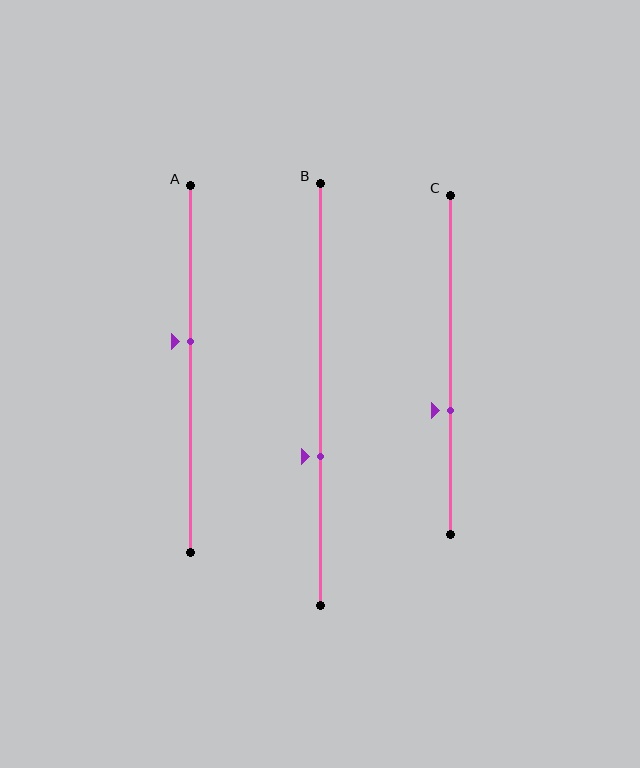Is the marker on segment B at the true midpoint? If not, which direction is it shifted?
No, the marker on segment B is shifted downward by about 15% of the segment length.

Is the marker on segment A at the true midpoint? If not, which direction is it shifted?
No, the marker on segment A is shifted upward by about 7% of the segment length.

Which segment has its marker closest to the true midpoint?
Segment A has its marker closest to the true midpoint.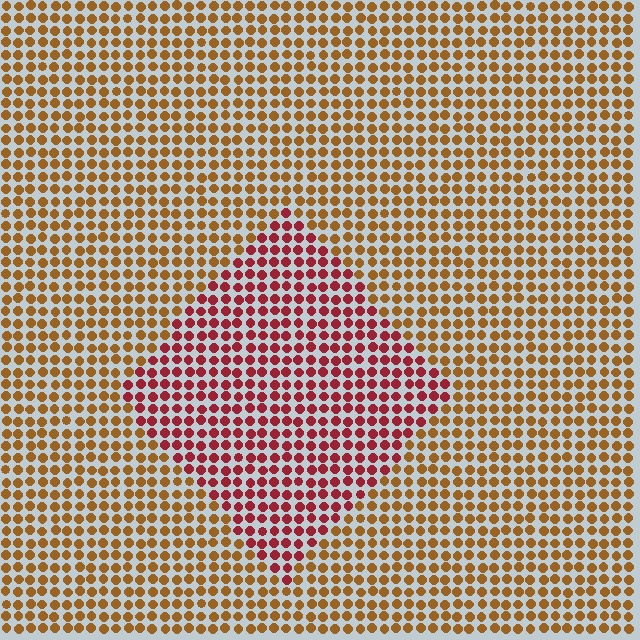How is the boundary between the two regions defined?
The boundary is defined purely by a slight shift in hue (about 41 degrees). Spacing, size, and orientation are identical on both sides.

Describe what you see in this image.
The image is filled with small brown elements in a uniform arrangement. A diamond-shaped region is visible where the elements are tinted to a slightly different hue, forming a subtle color boundary.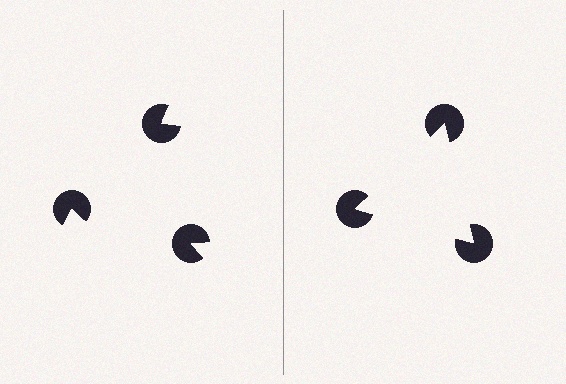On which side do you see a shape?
An illusory triangle appears on the right side. On the left side the wedge cuts are rotated, so no coherent shape forms.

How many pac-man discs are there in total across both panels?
6 — 3 on each side.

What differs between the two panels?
The pac-man discs are positioned identically on both sides; only the wedge orientations differ. On the right they align to a triangle; on the left they are misaligned.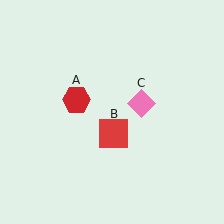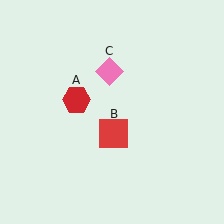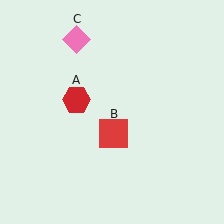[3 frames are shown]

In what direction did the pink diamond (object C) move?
The pink diamond (object C) moved up and to the left.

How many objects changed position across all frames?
1 object changed position: pink diamond (object C).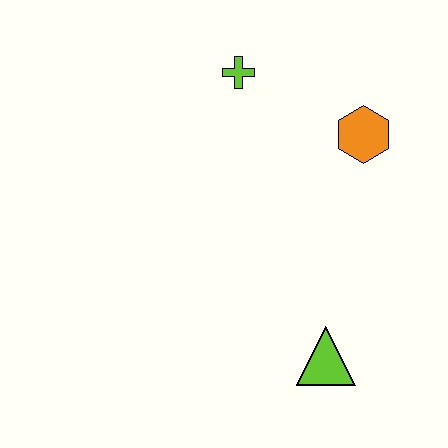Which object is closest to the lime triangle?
The orange hexagon is closest to the lime triangle.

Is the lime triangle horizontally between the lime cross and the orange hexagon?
Yes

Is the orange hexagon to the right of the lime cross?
Yes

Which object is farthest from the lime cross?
The lime triangle is farthest from the lime cross.